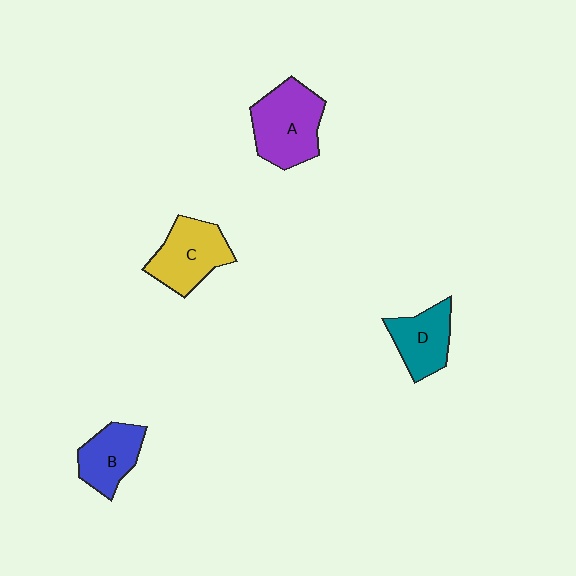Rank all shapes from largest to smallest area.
From largest to smallest: A (purple), C (yellow), D (teal), B (blue).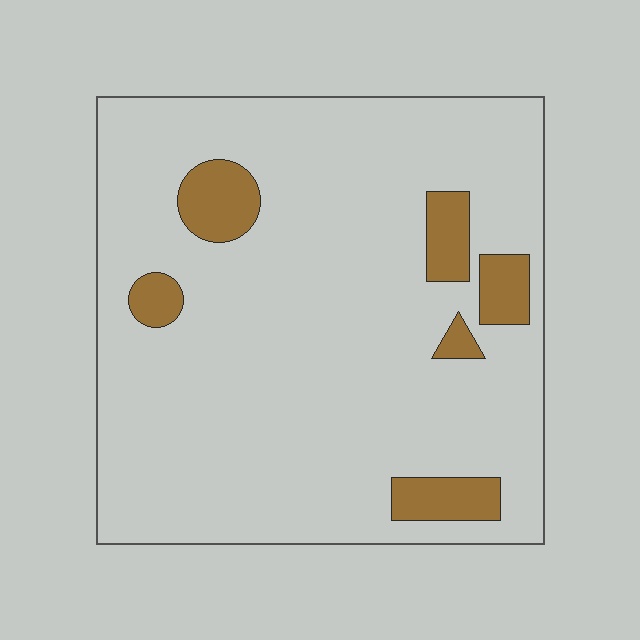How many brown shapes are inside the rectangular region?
6.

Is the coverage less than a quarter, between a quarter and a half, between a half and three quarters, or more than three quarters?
Less than a quarter.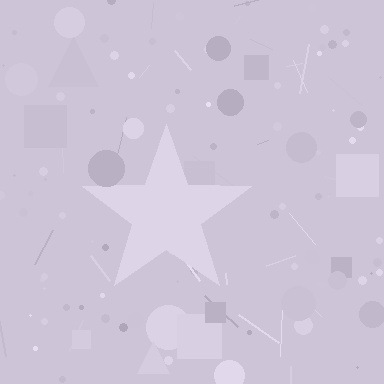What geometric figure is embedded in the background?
A star is embedded in the background.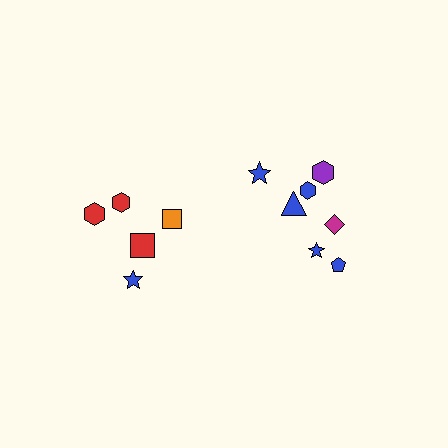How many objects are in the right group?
There are 7 objects.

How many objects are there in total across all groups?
There are 12 objects.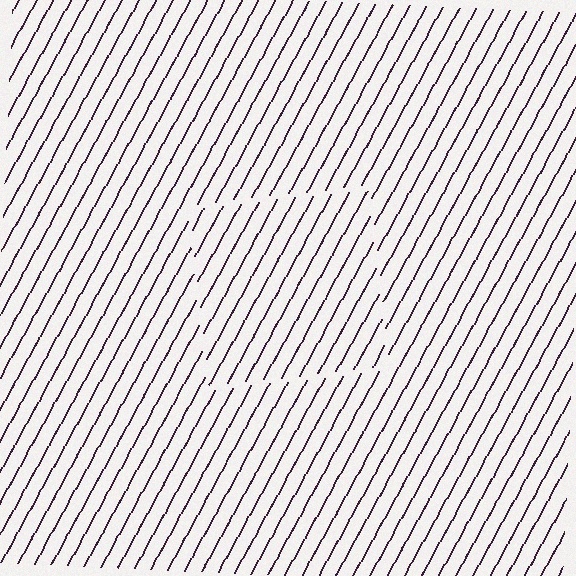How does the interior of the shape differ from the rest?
The interior of the shape contains the same grating, shifted by half a period — the contour is defined by the phase discontinuity where line-ends from the inner and outer gratings abut.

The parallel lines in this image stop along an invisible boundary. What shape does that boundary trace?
An illusory square. The interior of the shape contains the same grating, shifted by half a period — the contour is defined by the phase discontinuity where line-ends from the inner and outer gratings abut.